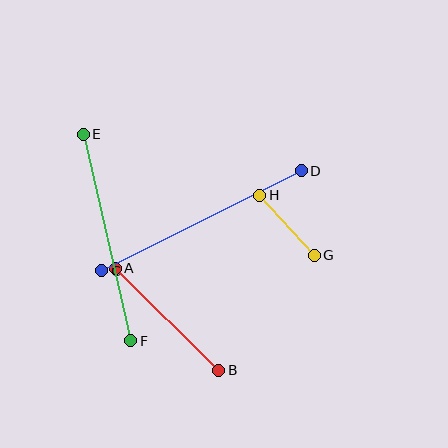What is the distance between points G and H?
The distance is approximately 81 pixels.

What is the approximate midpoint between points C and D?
The midpoint is at approximately (201, 221) pixels.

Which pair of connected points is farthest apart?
Points C and D are farthest apart.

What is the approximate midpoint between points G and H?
The midpoint is at approximately (287, 225) pixels.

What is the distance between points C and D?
The distance is approximately 223 pixels.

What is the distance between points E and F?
The distance is approximately 212 pixels.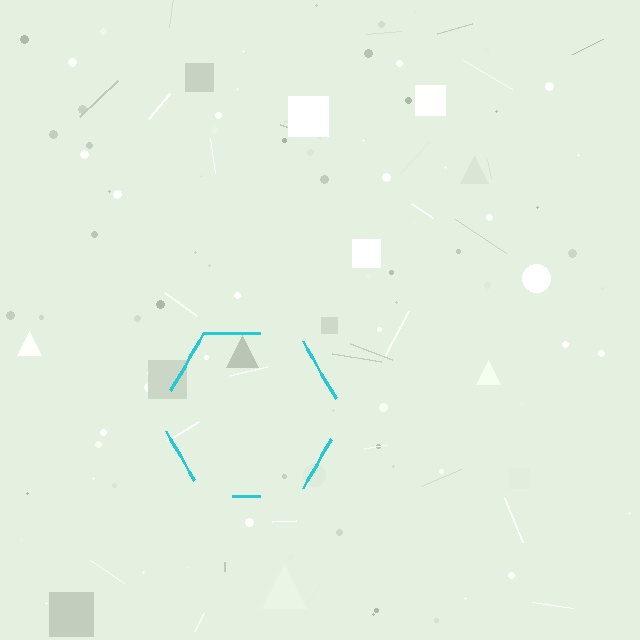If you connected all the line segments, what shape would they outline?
They would outline a hexagon.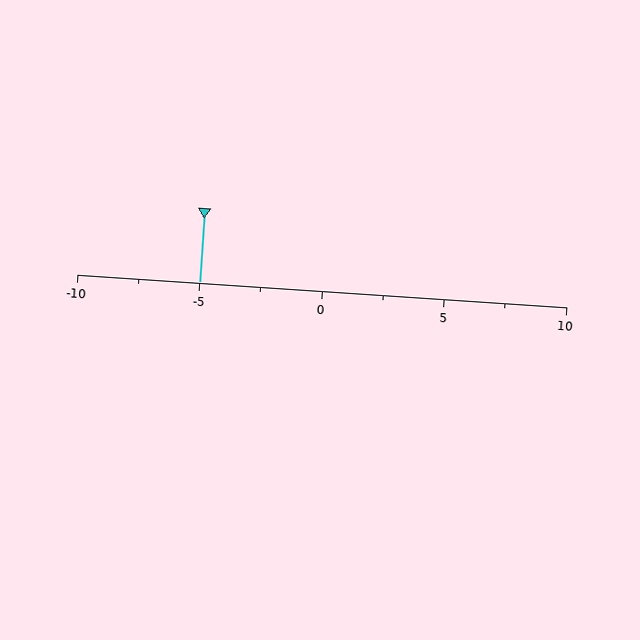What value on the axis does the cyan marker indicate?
The marker indicates approximately -5.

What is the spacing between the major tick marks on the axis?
The major ticks are spaced 5 apart.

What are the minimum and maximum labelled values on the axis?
The axis runs from -10 to 10.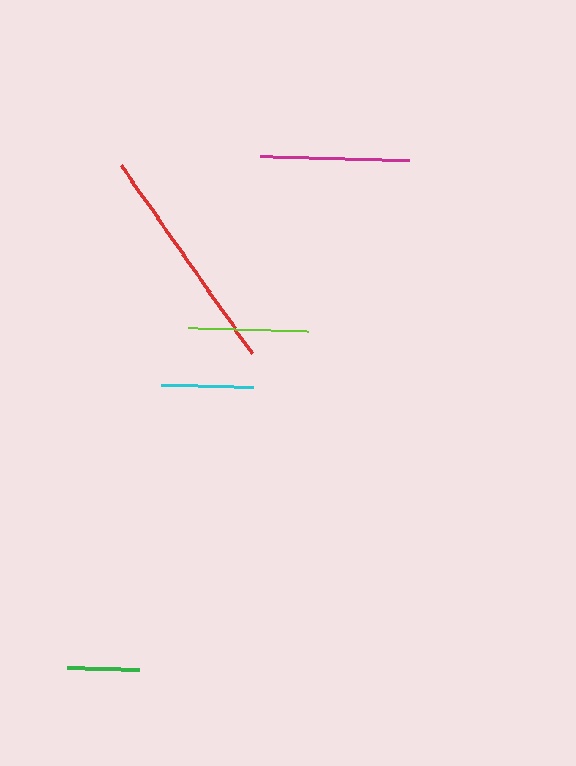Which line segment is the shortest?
The green line is the shortest at approximately 71 pixels.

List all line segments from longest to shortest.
From longest to shortest: red, magenta, lime, cyan, green.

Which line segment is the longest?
The red line is the longest at approximately 229 pixels.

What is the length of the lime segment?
The lime segment is approximately 119 pixels long.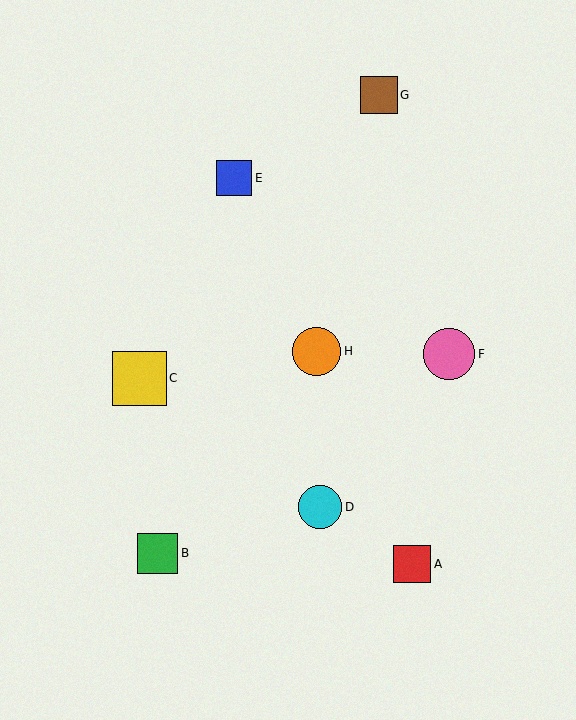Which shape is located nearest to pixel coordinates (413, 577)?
The red square (labeled A) at (412, 564) is nearest to that location.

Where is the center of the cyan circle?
The center of the cyan circle is at (320, 507).